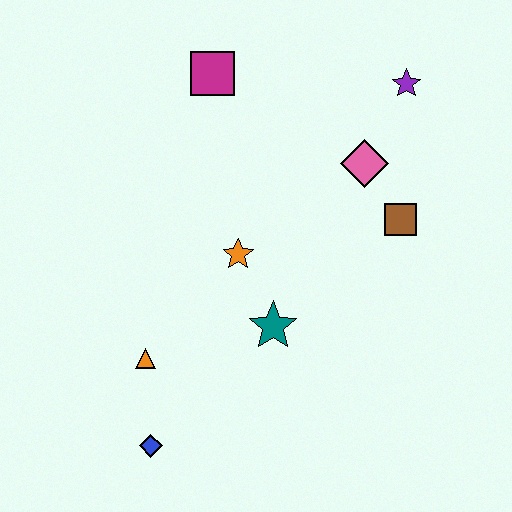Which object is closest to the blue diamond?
The orange triangle is closest to the blue diamond.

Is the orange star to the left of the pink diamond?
Yes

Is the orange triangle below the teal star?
Yes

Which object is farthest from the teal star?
The purple star is farthest from the teal star.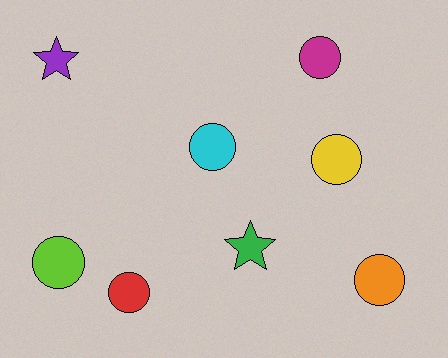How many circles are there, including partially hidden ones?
There are 6 circles.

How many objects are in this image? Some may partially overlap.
There are 8 objects.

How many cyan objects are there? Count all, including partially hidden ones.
There is 1 cyan object.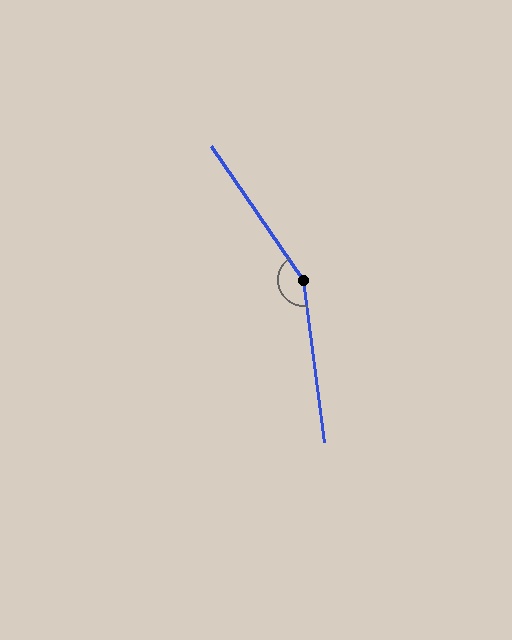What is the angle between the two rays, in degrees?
Approximately 153 degrees.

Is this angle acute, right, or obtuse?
It is obtuse.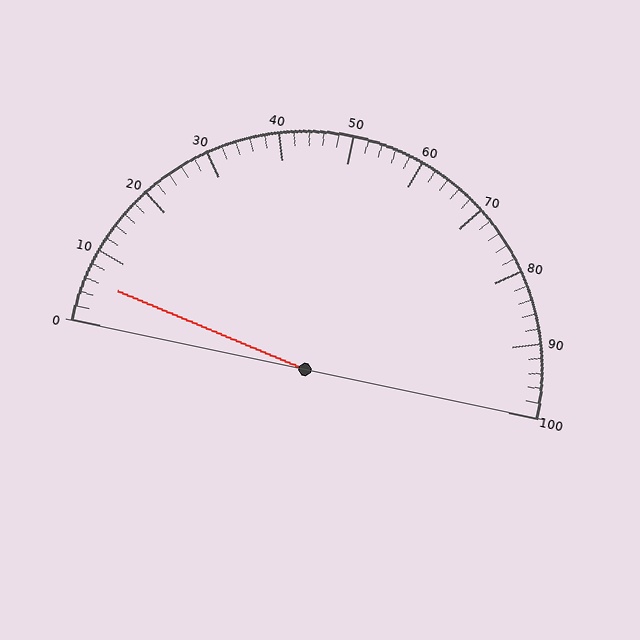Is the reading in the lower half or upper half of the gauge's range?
The reading is in the lower half of the range (0 to 100).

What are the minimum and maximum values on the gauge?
The gauge ranges from 0 to 100.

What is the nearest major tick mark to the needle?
The nearest major tick mark is 10.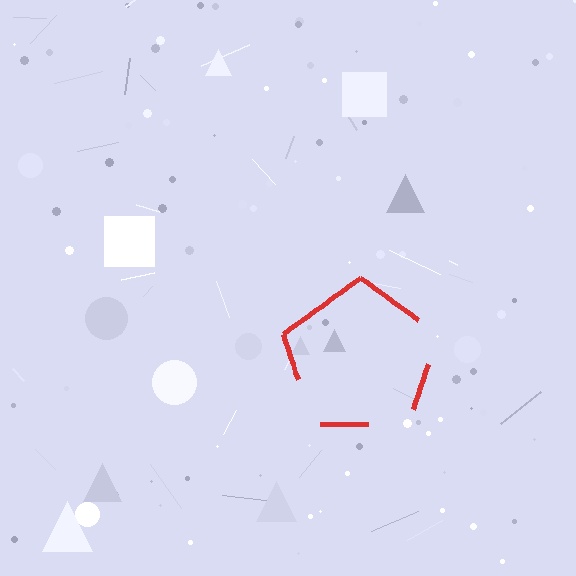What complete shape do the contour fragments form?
The contour fragments form a pentagon.